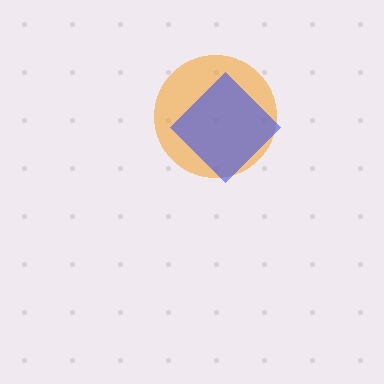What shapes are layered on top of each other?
The layered shapes are: an orange circle, a blue diamond.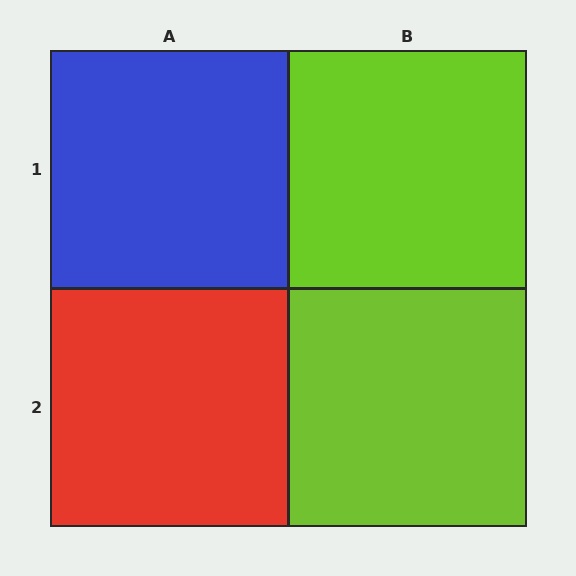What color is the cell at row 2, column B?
Lime.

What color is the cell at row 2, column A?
Red.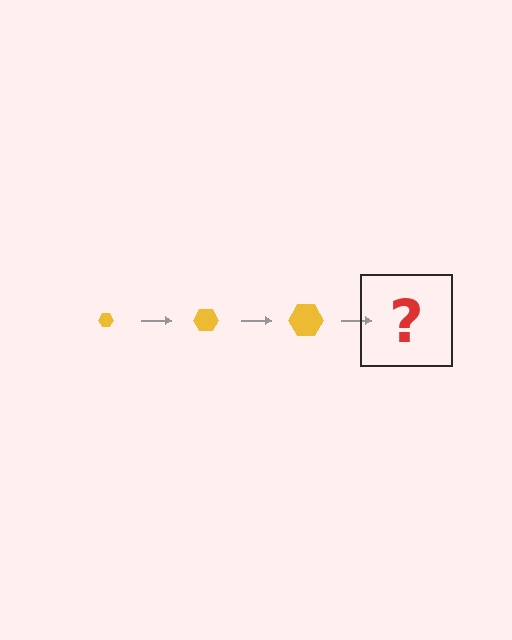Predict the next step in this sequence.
The next step is a yellow hexagon, larger than the previous one.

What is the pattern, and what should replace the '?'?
The pattern is that the hexagon gets progressively larger each step. The '?' should be a yellow hexagon, larger than the previous one.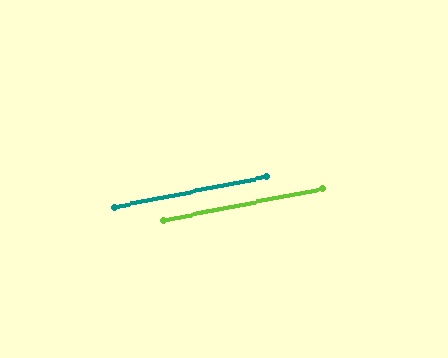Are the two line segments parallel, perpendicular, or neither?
Parallel — their directions differ by only 0.2°.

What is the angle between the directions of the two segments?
Approximately 0 degrees.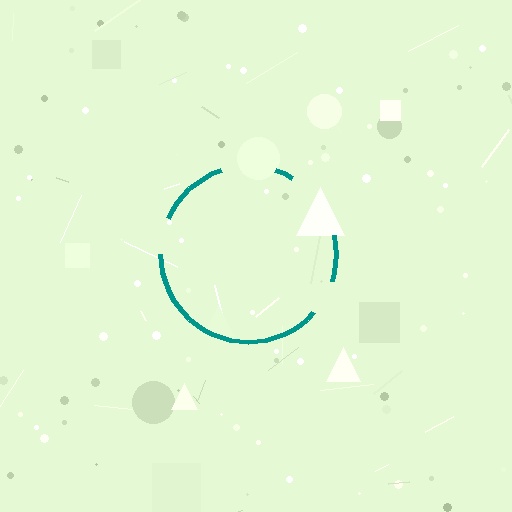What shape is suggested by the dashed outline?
The dashed outline suggests a circle.